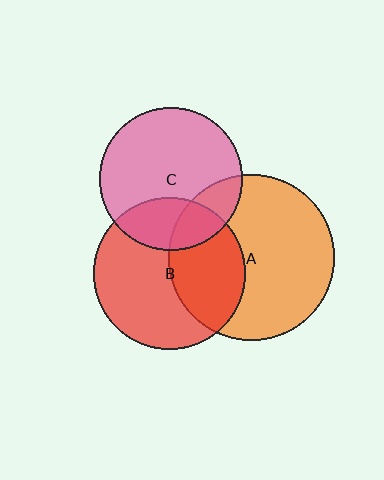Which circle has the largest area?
Circle A (orange).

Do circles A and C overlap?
Yes.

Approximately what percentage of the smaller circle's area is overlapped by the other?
Approximately 20%.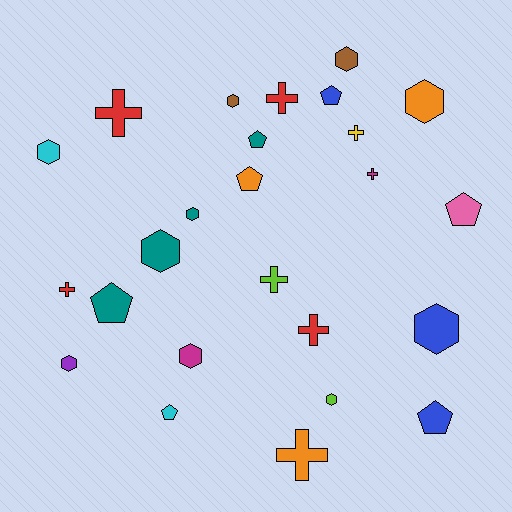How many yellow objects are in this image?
There is 1 yellow object.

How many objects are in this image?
There are 25 objects.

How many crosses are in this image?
There are 8 crosses.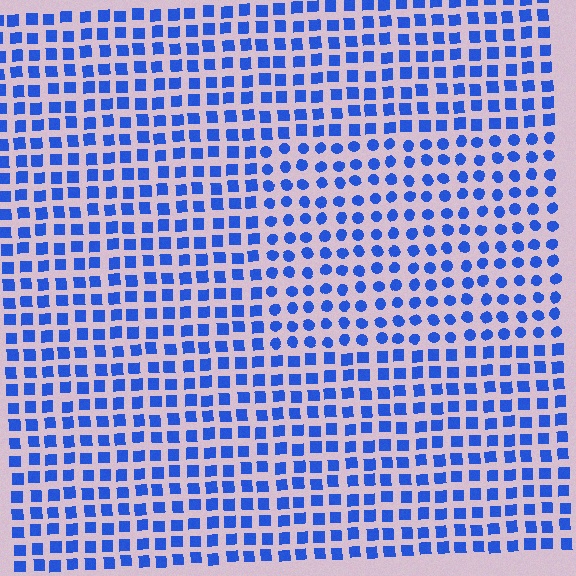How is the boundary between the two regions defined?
The boundary is defined by a change in element shape: circles inside vs. squares outside. All elements share the same color and spacing.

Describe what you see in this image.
The image is filled with small blue elements arranged in a uniform grid. A rectangle-shaped region contains circles, while the surrounding area contains squares. The boundary is defined purely by the change in element shape.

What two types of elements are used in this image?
The image uses circles inside the rectangle region and squares outside it.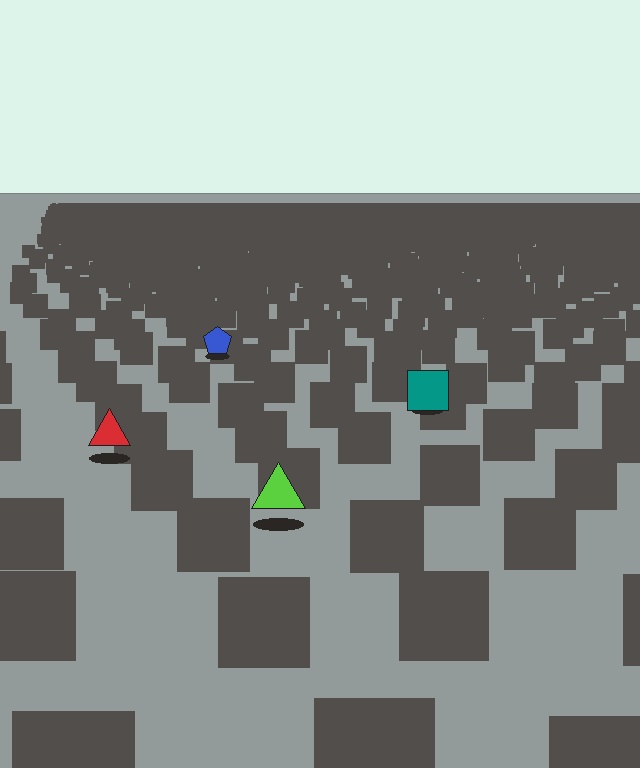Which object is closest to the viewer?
The lime triangle is closest. The texture marks near it are larger and more spread out.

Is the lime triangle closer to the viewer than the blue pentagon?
Yes. The lime triangle is closer — you can tell from the texture gradient: the ground texture is coarser near it.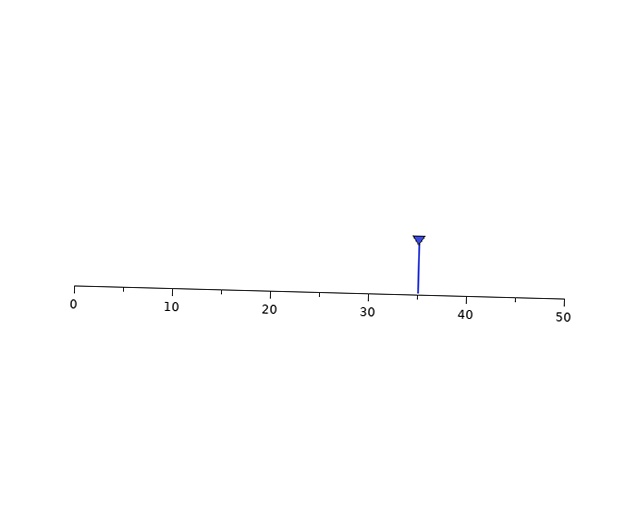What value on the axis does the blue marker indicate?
The marker indicates approximately 35.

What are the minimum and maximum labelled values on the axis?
The axis runs from 0 to 50.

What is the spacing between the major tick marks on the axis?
The major ticks are spaced 10 apart.